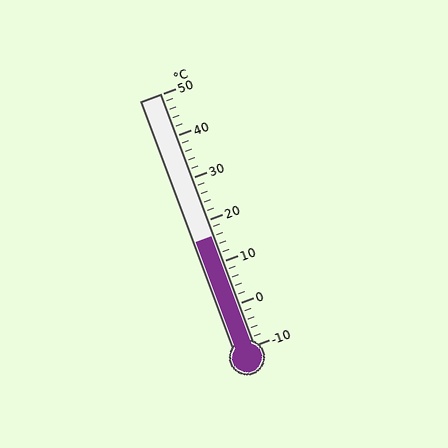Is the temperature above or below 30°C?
The temperature is below 30°C.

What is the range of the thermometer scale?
The thermometer scale ranges from -10°C to 50°C.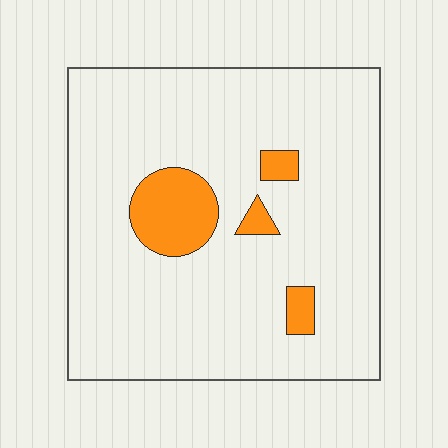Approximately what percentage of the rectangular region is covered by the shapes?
Approximately 10%.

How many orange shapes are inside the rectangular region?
4.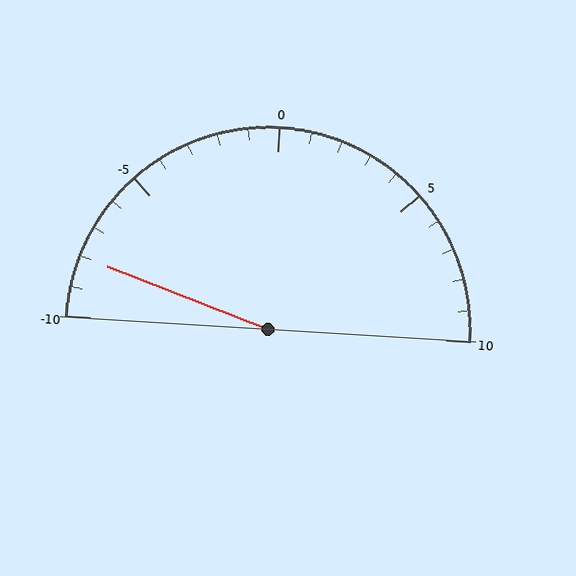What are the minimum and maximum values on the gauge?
The gauge ranges from -10 to 10.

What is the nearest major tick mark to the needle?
The nearest major tick mark is -10.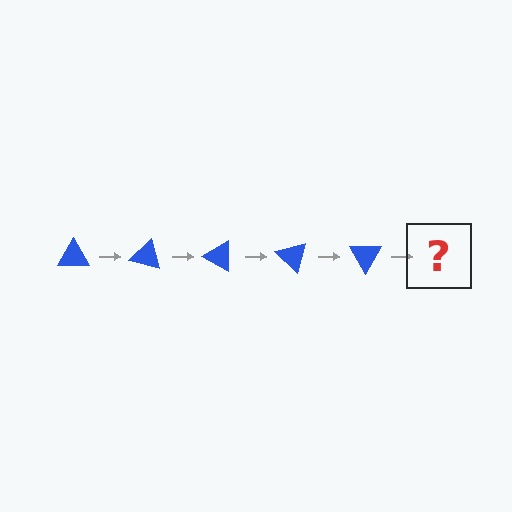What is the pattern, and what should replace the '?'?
The pattern is that the triangle rotates 15 degrees each step. The '?' should be a blue triangle rotated 75 degrees.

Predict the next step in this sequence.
The next step is a blue triangle rotated 75 degrees.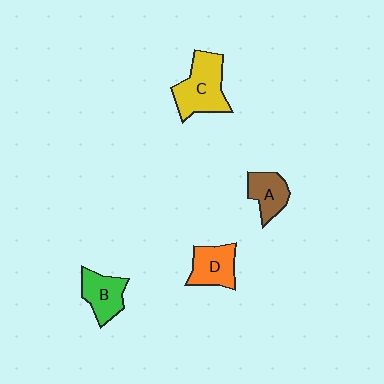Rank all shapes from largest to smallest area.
From largest to smallest: C (yellow), D (orange), B (green), A (brown).